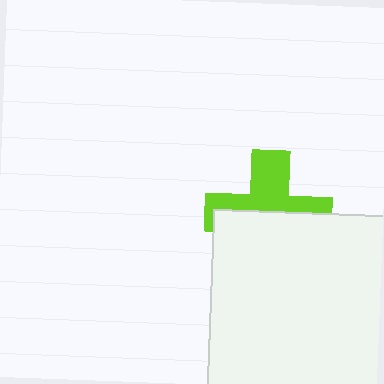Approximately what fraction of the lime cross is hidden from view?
Roughly 54% of the lime cross is hidden behind the white rectangle.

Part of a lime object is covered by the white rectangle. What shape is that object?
It is a cross.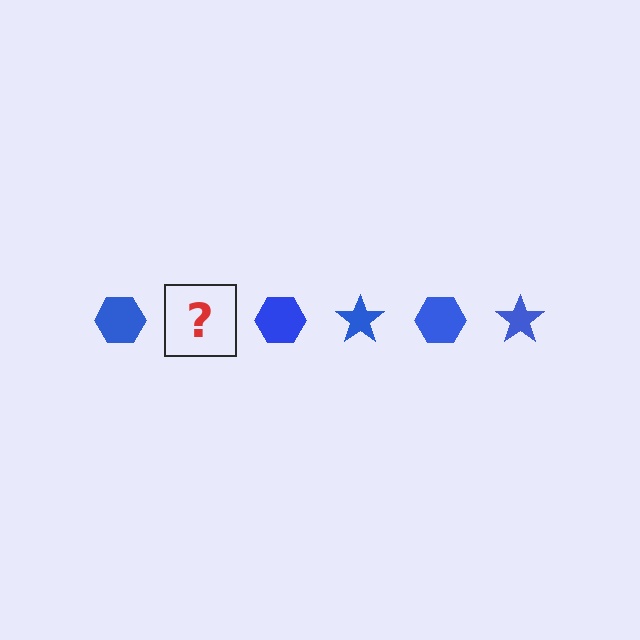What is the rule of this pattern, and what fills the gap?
The rule is that the pattern cycles through hexagon, star shapes in blue. The gap should be filled with a blue star.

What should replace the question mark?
The question mark should be replaced with a blue star.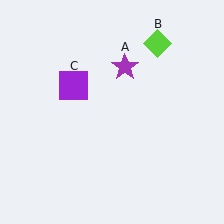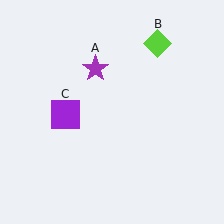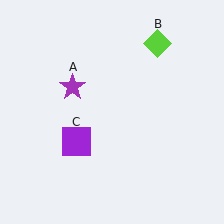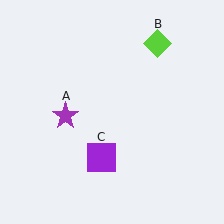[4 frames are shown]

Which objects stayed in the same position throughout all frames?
Lime diamond (object B) remained stationary.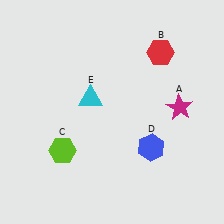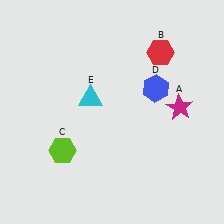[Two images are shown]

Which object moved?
The blue hexagon (D) moved up.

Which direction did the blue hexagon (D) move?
The blue hexagon (D) moved up.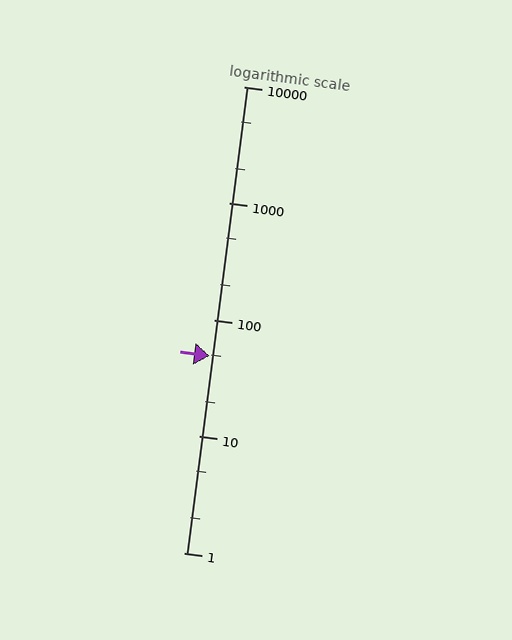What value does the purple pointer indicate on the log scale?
The pointer indicates approximately 49.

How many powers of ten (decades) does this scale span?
The scale spans 4 decades, from 1 to 10000.